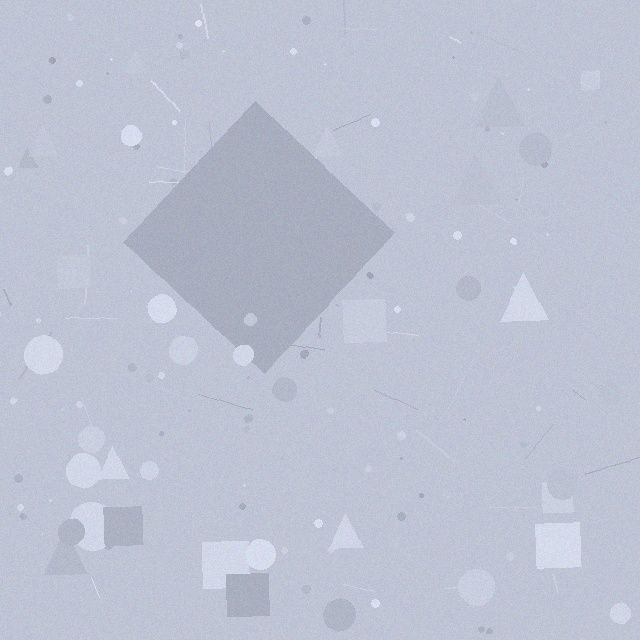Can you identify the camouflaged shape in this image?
The camouflaged shape is a diamond.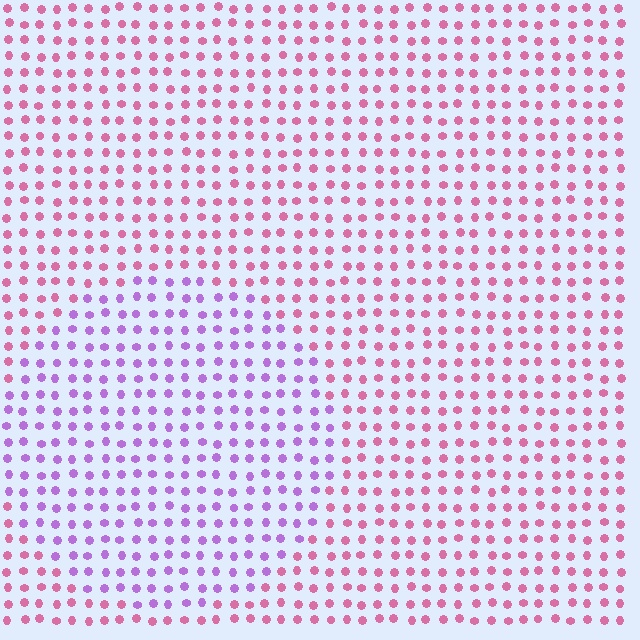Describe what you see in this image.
The image is filled with small pink elements in a uniform arrangement. A circle-shaped region is visible where the elements are tinted to a slightly different hue, forming a subtle color boundary.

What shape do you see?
I see a circle.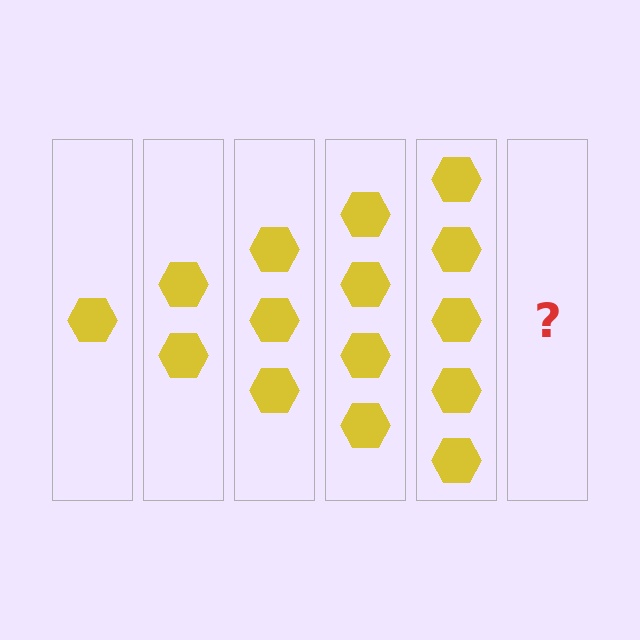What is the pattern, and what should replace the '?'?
The pattern is that each step adds one more hexagon. The '?' should be 6 hexagons.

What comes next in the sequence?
The next element should be 6 hexagons.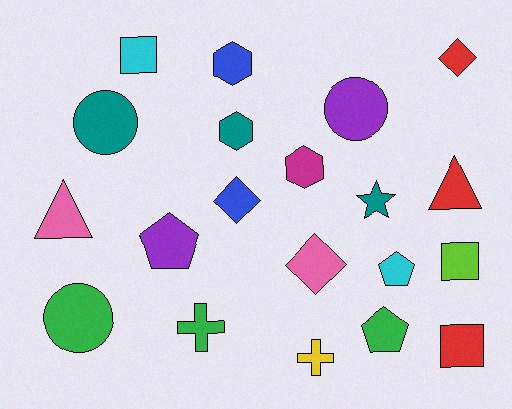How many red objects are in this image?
There are 3 red objects.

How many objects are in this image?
There are 20 objects.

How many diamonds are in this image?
There are 3 diamonds.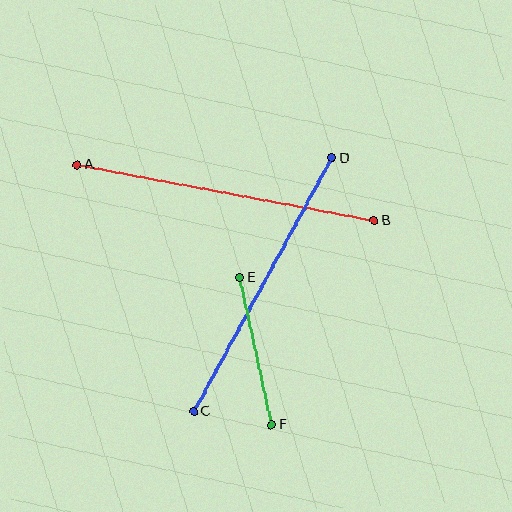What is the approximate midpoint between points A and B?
The midpoint is at approximately (226, 193) pixels.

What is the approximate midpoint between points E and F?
The midpoint is at approximately (256, 351) pixels.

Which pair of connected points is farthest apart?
Points A and B are farthest apart.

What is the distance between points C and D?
The distance is approximately 288 pixels.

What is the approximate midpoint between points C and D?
The midpoint is at approximately (263, 285) pixels.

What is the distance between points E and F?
The distance is approximately 151 pixels.